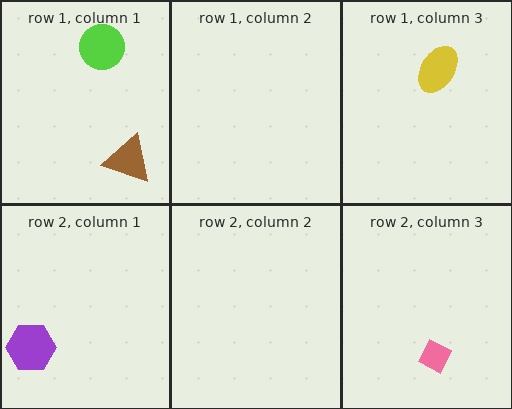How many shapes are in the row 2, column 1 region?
1.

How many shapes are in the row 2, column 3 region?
1.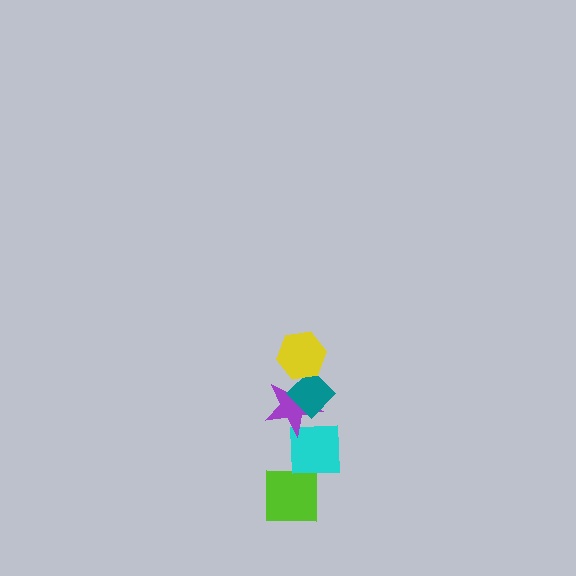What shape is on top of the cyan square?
The purple star is on top of the cyan square.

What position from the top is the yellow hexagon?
The yellow hexagon is 1st from the top.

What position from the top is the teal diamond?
The teal diamond is 2nd from the top.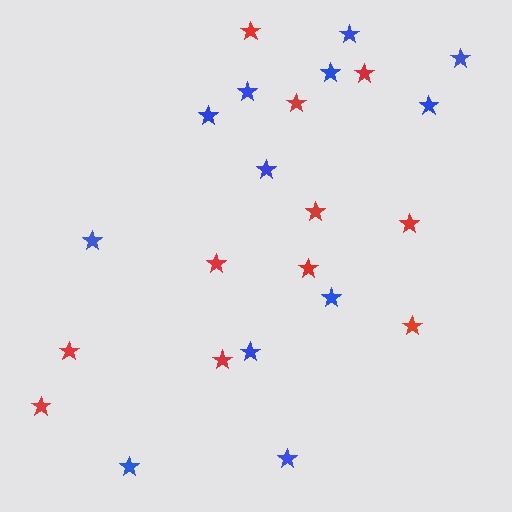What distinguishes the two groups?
There are 2 groups: one group of red stars (11) and one group of blue stars (12).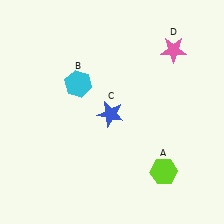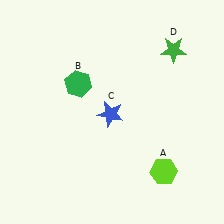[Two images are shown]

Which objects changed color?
B changed from cyan to green. D changed from pink to green.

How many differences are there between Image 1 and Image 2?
There are 2 differences between the two images.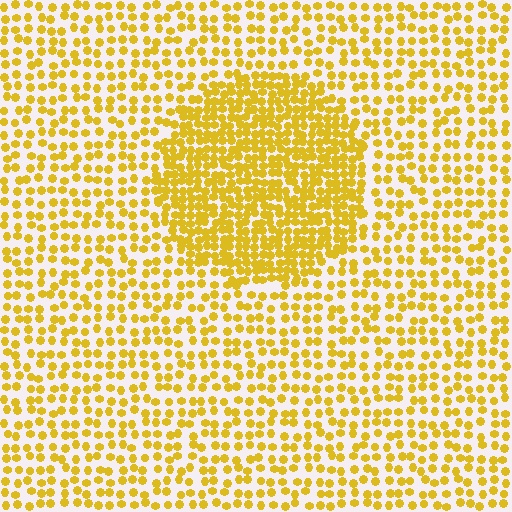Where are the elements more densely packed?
The elements are more densely packed inside the circle boundary.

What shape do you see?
I see a circle.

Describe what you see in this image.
The image contains small yellow elements arranged at two different densities. A circle-shaped region is visible where the elements are more densely packed than the surrounding area.